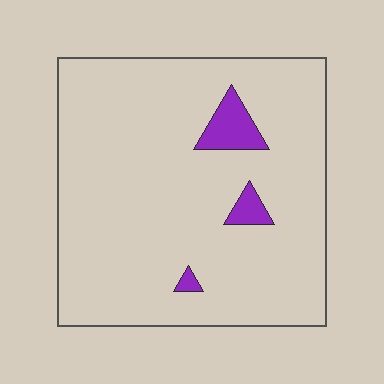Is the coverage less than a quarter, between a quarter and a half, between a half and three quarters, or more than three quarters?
Less than a quarter.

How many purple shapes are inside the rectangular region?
3.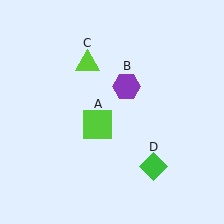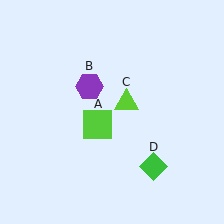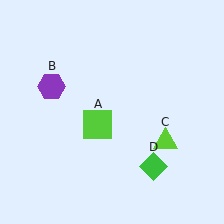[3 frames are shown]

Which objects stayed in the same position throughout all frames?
Lime square (object A) and green diamond (object D) remained stationary.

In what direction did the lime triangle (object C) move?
The lime triangle (object C) moved down and to the right.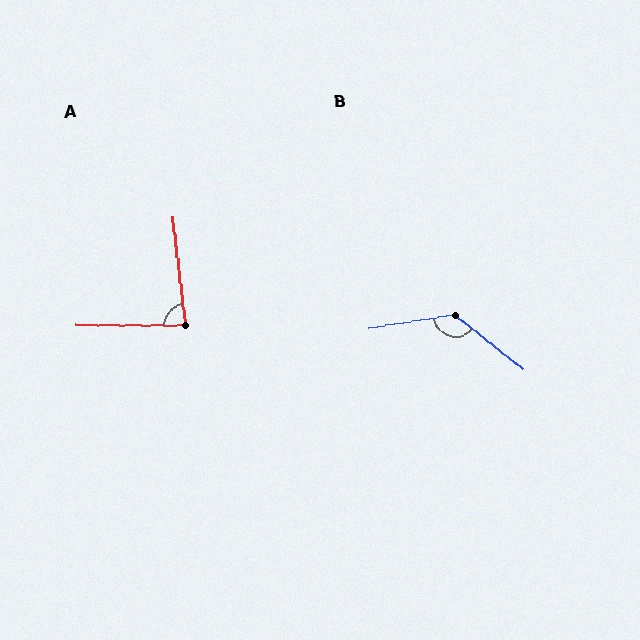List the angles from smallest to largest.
A (83°), B (132°).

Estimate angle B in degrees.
Approximately 132 degrees.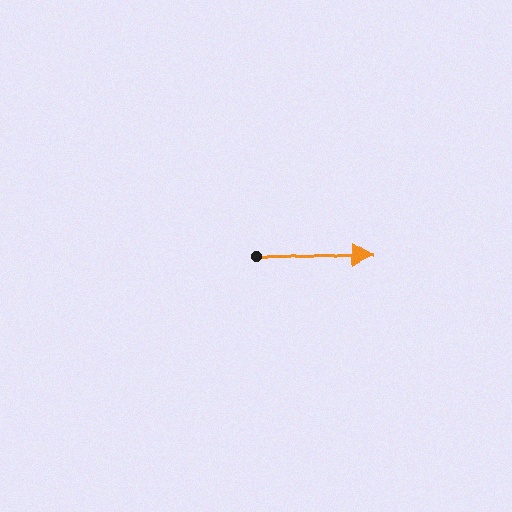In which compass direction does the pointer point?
East.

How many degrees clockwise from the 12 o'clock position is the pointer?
Approximately 92 degrees.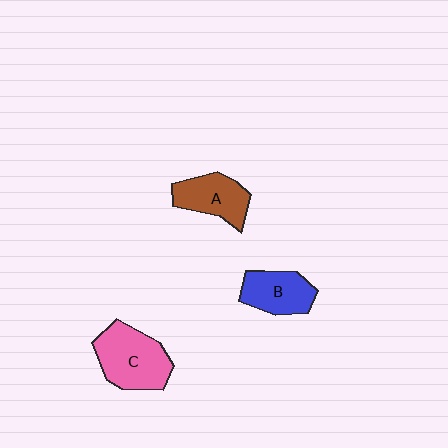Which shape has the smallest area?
Shape B (blue).